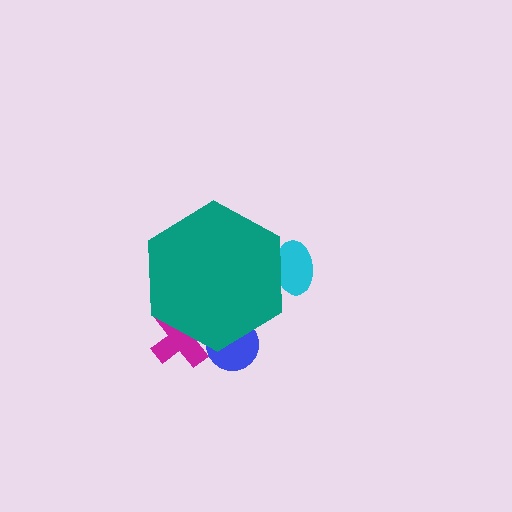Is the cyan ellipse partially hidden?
Yes, the cyan ellipse is partially hidden behind the teal hexagon.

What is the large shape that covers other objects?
A teal hexagon.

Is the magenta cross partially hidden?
Yes, the magenta cross is partially hidden behind the teal hexagon.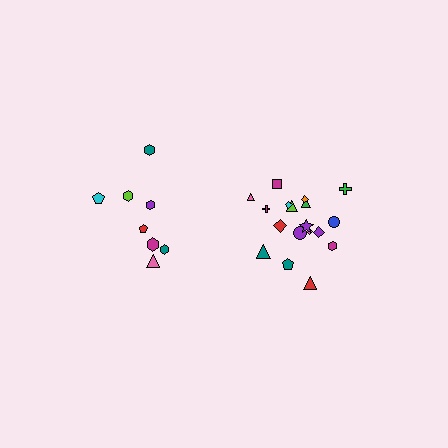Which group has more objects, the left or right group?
The right group.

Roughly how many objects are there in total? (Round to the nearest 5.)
Roughly 25 objects in total.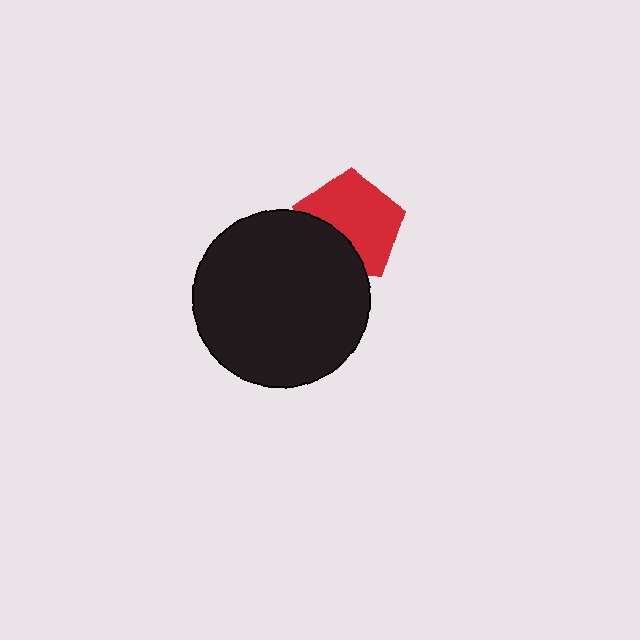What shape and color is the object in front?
The object in front is a black circle.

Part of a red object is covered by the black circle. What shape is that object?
It is a pentagon.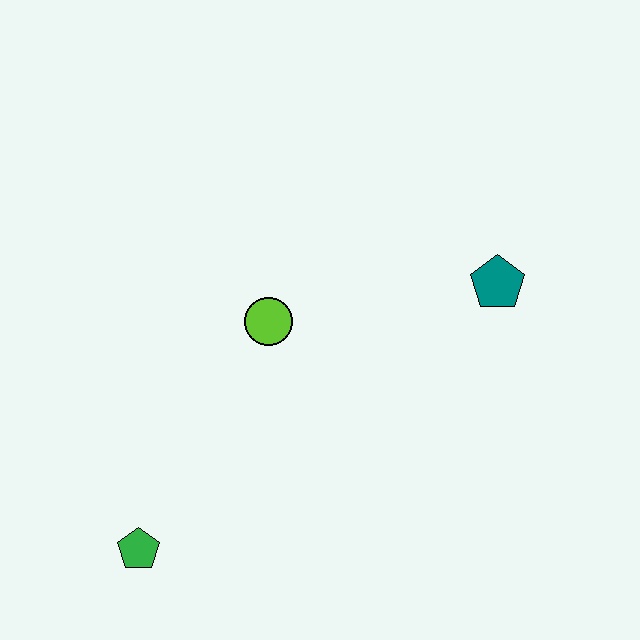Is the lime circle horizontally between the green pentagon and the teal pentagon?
Yes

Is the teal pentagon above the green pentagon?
Yes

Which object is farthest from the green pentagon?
The teal pentagon is farthest from the green pentagon.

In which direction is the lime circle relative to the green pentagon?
The lime circle is above the green pentagon.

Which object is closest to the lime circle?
The teal pentagon is closest to the lime circle.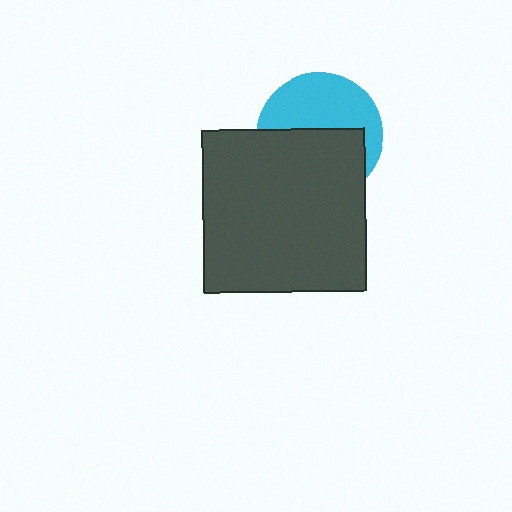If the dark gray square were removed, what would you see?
You would see the complete cyan circle.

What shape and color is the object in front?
The object in front is a dark gray square.